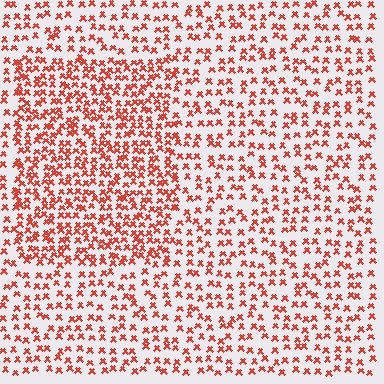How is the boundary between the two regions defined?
The boundary is defined by a change in element density (approximately 1.7x ratio). All elements are the same color, size, and shape.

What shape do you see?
I see a rectangle.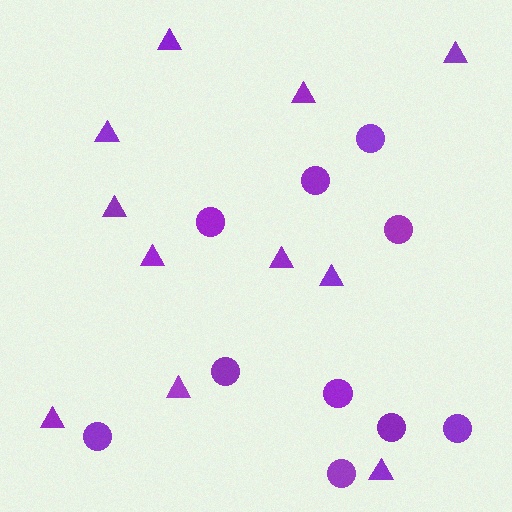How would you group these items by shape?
There are 2 groups: one group of circles (10) and one group of triangles (11).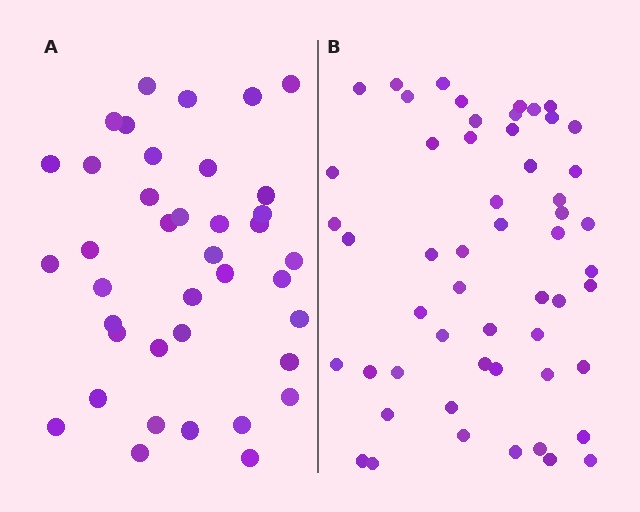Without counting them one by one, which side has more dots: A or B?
Region B (the right region) has more dots.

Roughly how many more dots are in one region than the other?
Region B has approximately 15 more dots than region A.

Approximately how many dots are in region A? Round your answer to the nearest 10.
About 40 dots. (The exact count is 39, which rounds to 40.)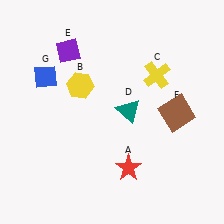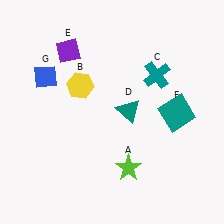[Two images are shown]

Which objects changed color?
A changed from red to lime. C changed from yellow to teal. F changed from brown to teal.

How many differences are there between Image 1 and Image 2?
There are 3 differences between the two images.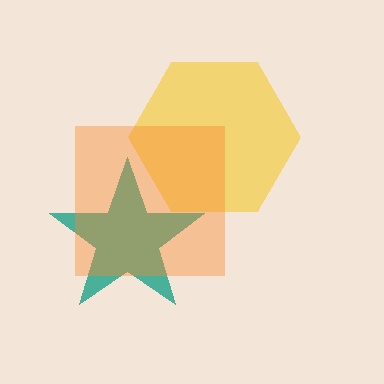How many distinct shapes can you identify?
There are 3 distinct shapes: a yellow hexagon, a teal star, an orange square.